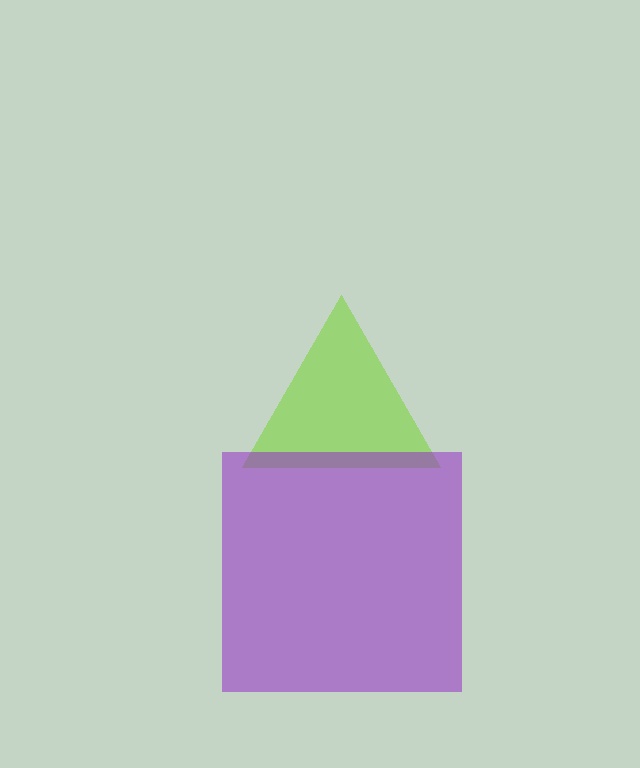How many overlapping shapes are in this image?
There are 2 overlapping shapes in the image.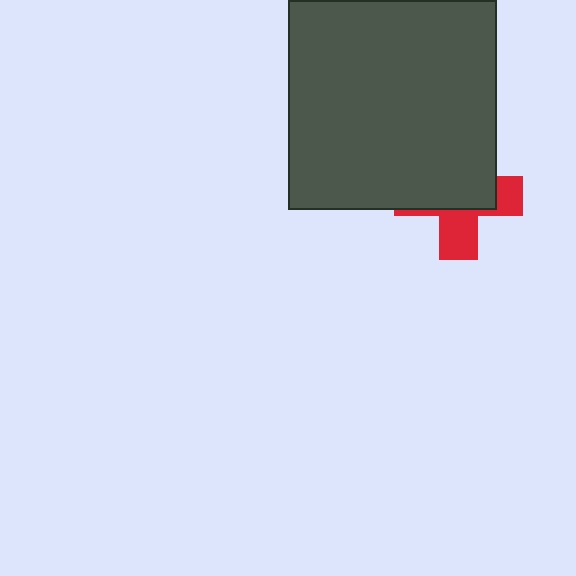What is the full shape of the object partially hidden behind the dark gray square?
The partially hidden object is a red cross.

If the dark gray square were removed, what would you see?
You would see the complete red cross.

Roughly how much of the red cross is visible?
A small part of it is visible (roughly 39%).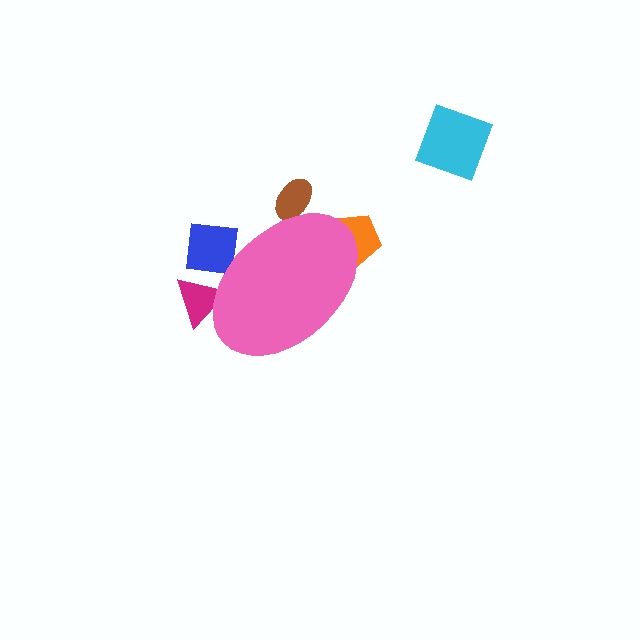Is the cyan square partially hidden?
No, the cyan square is fully visible.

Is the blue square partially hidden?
Yes, the blue square is partially hidden behind the pink ellipse.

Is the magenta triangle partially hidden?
Yes, the magenta triangle is partially hidden behind the pink ellipse.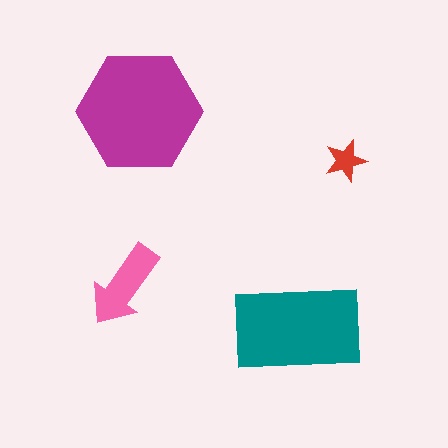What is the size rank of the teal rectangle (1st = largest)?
2nd.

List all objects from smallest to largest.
The red star, the pink arrow, the teal rectangle, the magenta hexagon.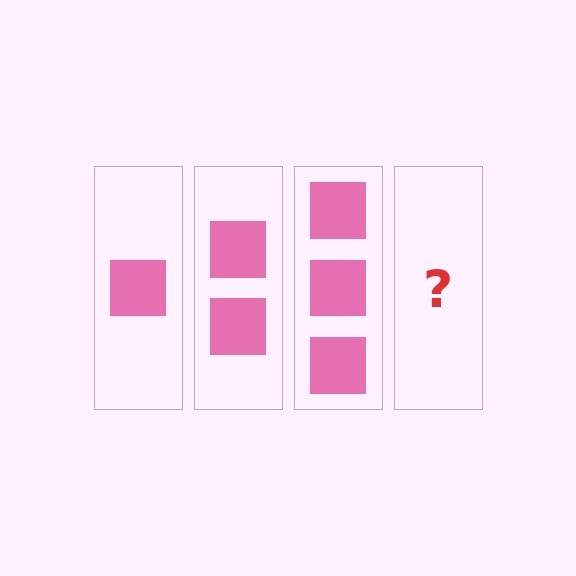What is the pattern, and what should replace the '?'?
The pattern is that each step adds one more square. The '?' should be 4 squares.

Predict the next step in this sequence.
The next step is 4 squares.